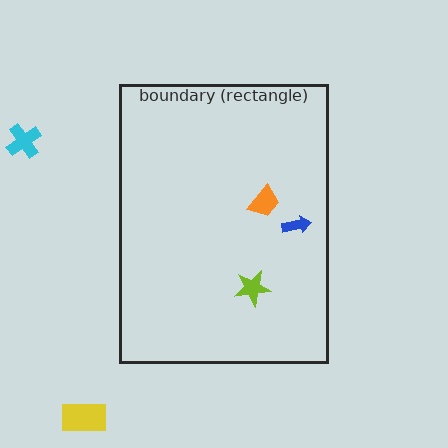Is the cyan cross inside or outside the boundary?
Outside.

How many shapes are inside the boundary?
3 inside, 2 outside.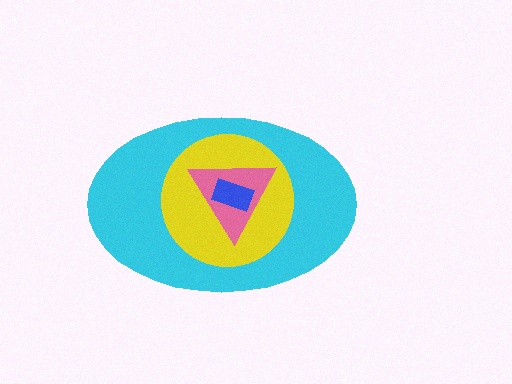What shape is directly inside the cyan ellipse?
The yellow circle.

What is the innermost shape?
The blue rectangle.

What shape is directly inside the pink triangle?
The blue rectangle.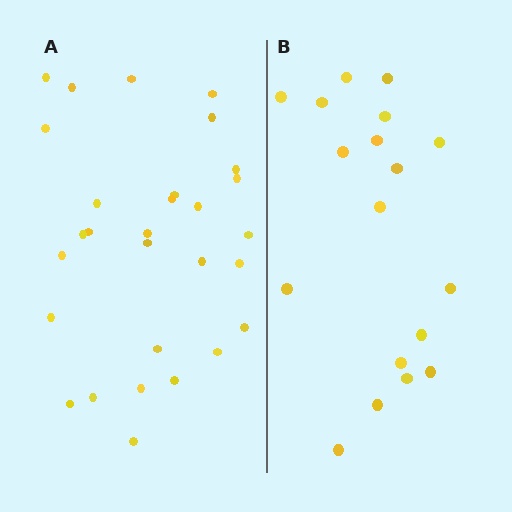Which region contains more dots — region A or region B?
Region A (the left region) has more dots.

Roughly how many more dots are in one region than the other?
Region A has roughly 12 or so more dots than region B.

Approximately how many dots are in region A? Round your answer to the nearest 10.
About 30 dots. (The exact count is 29, which rounds to 30.)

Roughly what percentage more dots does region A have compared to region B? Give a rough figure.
About 60% more.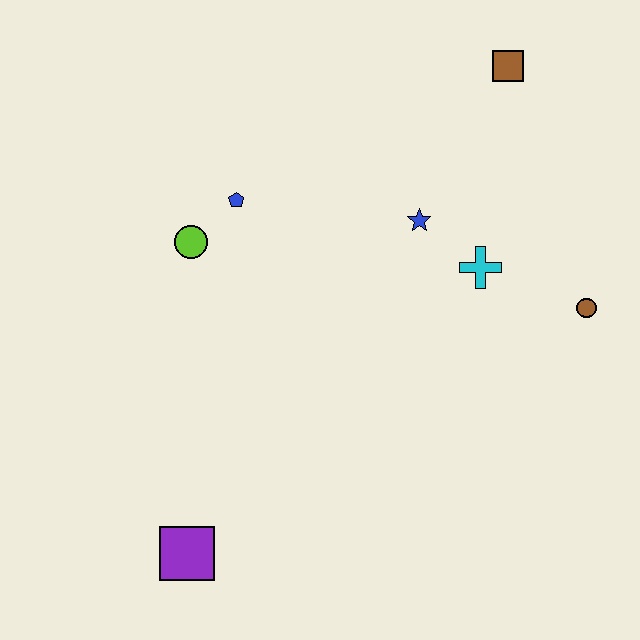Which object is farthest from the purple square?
The brown square is farthest from the purple square.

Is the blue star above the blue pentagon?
No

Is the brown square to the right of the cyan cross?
Yes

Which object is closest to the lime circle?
The blue pentagon is closest to the lime circle.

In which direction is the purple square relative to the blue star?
The purple square is below the blue star.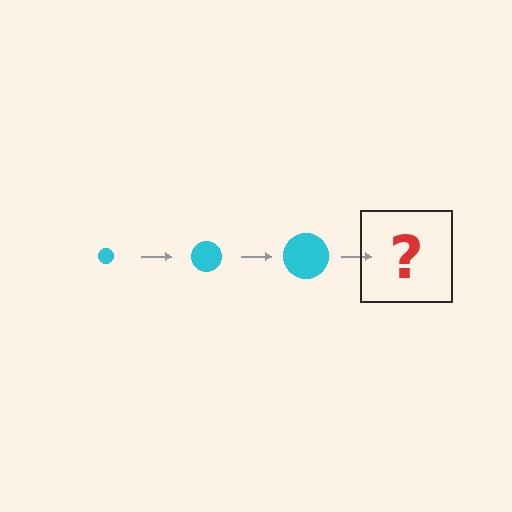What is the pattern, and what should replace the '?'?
The pattern is that the circle gets progressively larger each step. The '?' should be a cyan circle, larger than the previous one.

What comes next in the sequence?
The next element should be a cyan circle, larger than the previous one.